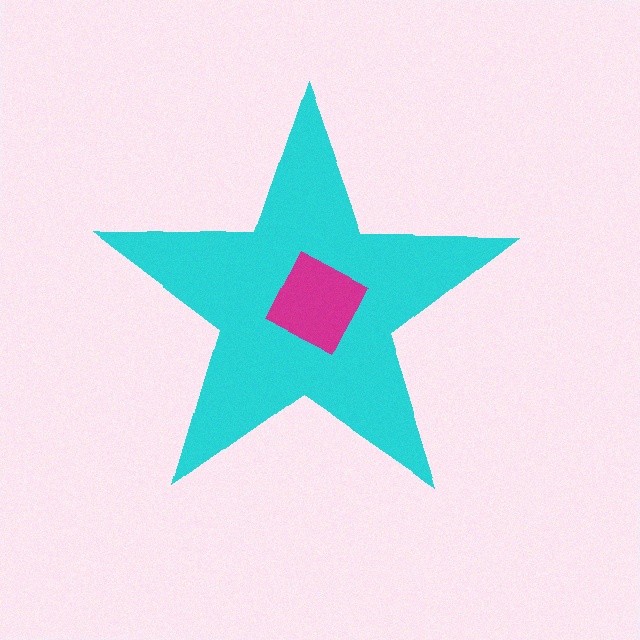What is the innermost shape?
The magenta square.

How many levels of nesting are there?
2.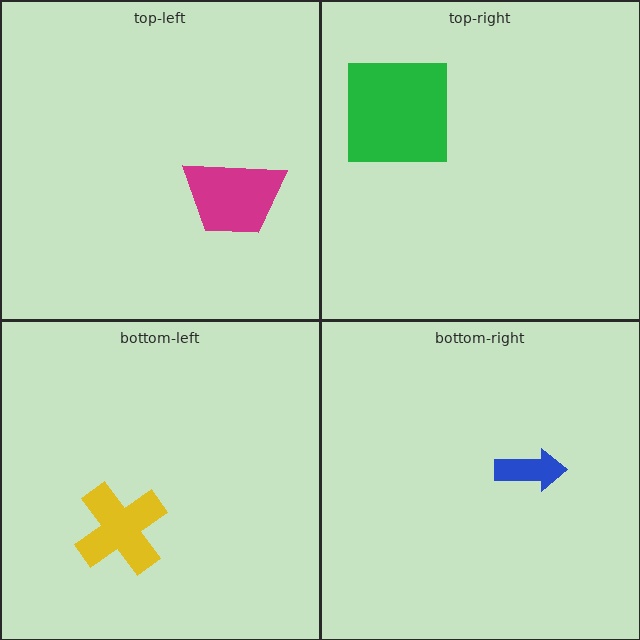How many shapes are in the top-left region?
1.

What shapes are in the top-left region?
The magenta trapezoid.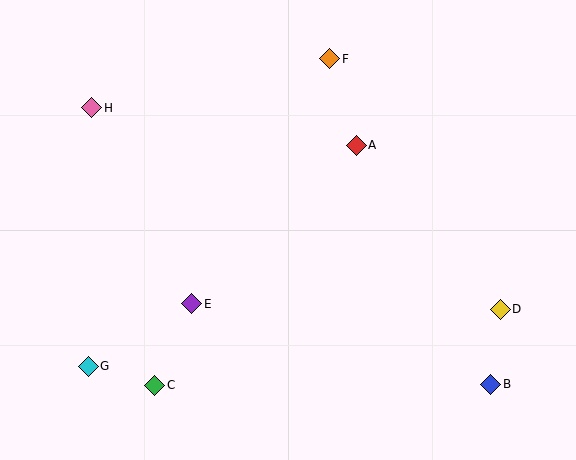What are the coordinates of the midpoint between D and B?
The midpoint between D and B is at (496, 347).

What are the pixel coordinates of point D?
Point D is at (500, 309).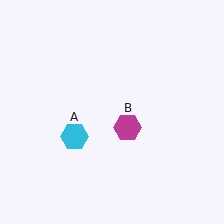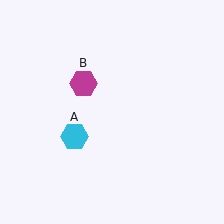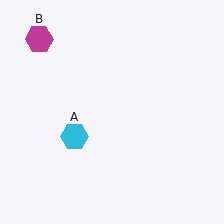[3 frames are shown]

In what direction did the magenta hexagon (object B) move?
The magenta hexagon (object B) moved up and to the left.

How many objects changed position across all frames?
1 object changed position: magenta hexagon (object B).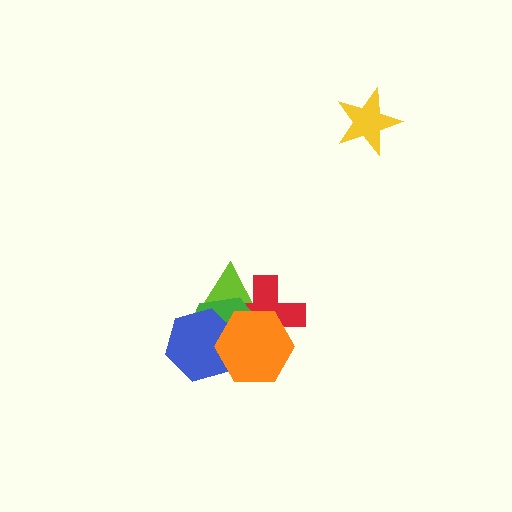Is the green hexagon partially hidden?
Yes, it is partially covered by another shape.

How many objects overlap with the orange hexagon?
4 objects overlap with the orange hexagon.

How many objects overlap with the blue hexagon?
3 objects overlap with the blue hexagon.